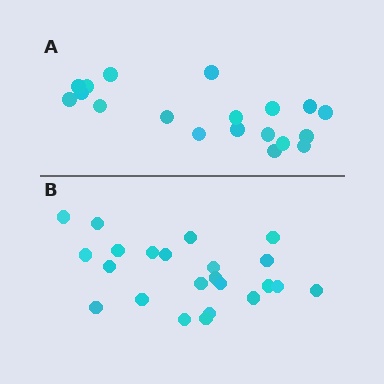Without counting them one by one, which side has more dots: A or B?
Region B (the bottom region) has more dots.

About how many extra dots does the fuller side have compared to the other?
Region B has about 4 more dots than region A.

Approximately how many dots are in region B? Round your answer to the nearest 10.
About 20 dots. (The exact count is 23, which rounds to 20.)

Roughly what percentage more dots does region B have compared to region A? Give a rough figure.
About 20% more.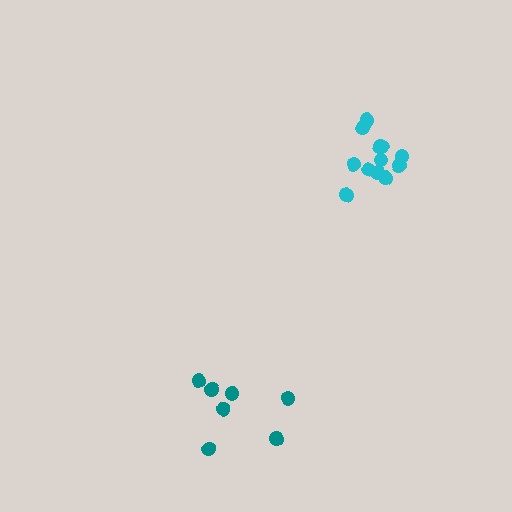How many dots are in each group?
Group 1: 7 dots, Group 2: 12 dots (19 total).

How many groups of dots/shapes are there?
There are 2 groups.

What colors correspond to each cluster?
The clusters are colored: teal, cyan.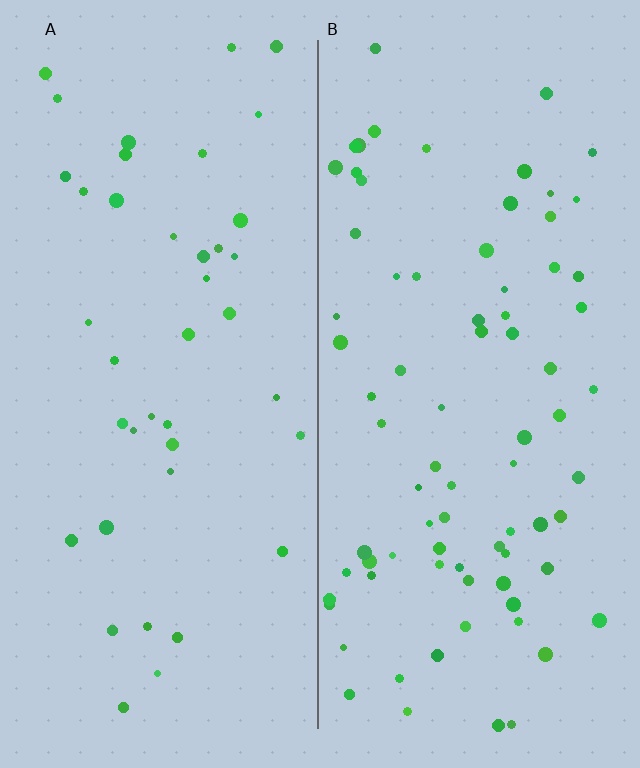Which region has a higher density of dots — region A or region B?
B (the right).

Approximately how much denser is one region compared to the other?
Approximately 2.0× — region B over region A.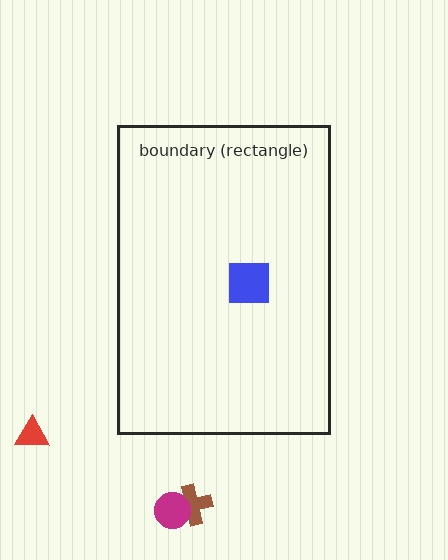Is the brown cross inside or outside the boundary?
Outside.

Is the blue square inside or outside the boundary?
Inside.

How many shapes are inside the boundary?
1 inside, 3 outside.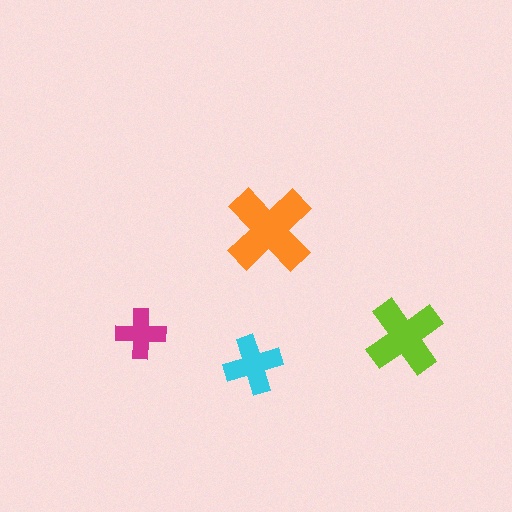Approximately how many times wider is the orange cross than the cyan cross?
About 1.5 times wider.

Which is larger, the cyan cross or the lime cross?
The lime one.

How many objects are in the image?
There are 4 objects in the image.